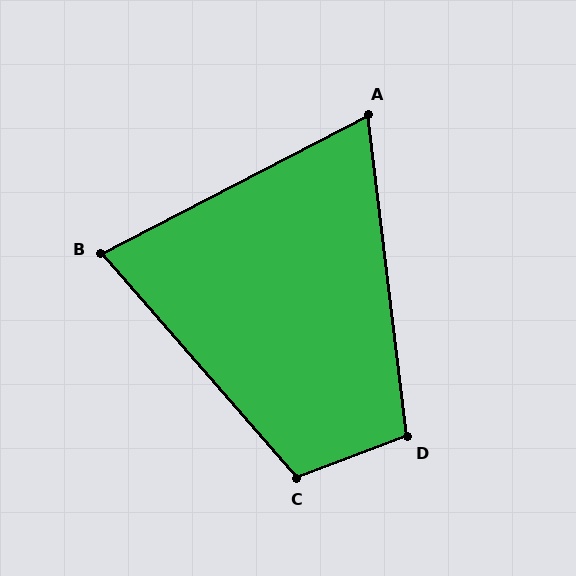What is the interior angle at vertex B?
Approximately 76 degrees (acute).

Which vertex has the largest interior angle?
C, at approximately 110 degrees.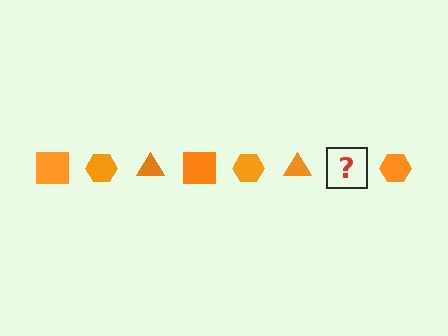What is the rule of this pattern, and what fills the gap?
The rule is that the pattern cycles through square, hexagon, triangle shapes in orange. The gap should be filled with an orange square.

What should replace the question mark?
The question mark should be replaced with an orange square.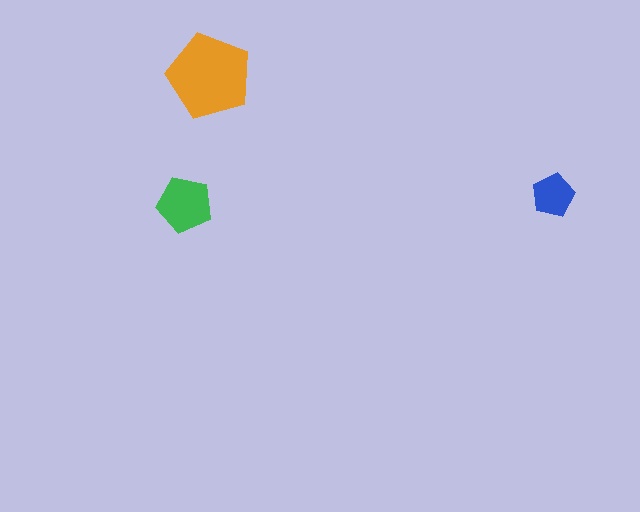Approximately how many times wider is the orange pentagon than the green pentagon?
About 1.5 times wider.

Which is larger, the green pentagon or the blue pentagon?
The green one.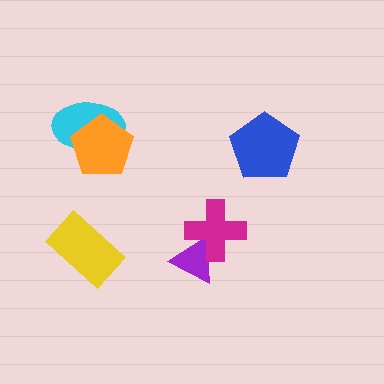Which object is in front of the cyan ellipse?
The orange pentagon is in front of the cyan ellipse.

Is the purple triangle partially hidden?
Yes, it is partially covered by another shape.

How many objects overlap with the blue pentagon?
0 objects overlap with the blue pentagon.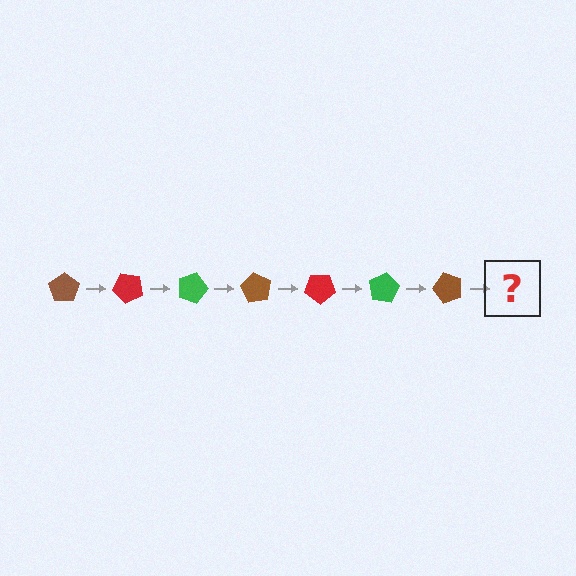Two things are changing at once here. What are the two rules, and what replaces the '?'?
The two rules are that it rotates 45 degrees each step and the color cycles through brown, red, and green. The '?' should be a red pentagon, rotated 315 degrees from the start.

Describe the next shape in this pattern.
It should be a red pentagon, rotated 315 degrees from the start.